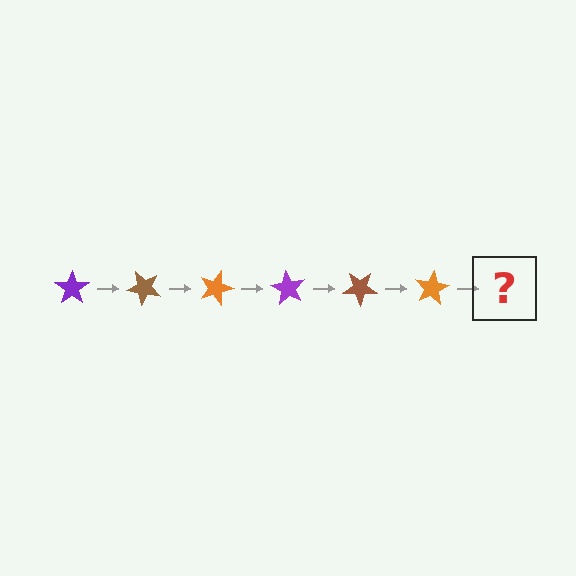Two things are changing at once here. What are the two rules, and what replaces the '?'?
The two rules are that it rotates 45 degrees each step and the color cycles through purple, brown, and orange. The '?' should be a purple star, rotated 270 degrees from the start.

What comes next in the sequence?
The next element should be a purple star, rotated 270 degrees from the start.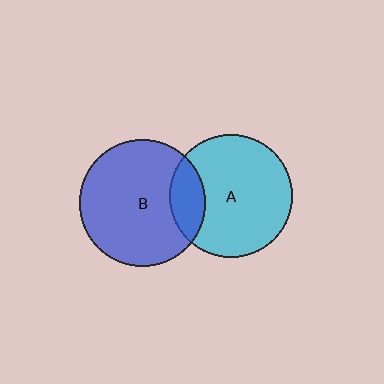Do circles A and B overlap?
Yes.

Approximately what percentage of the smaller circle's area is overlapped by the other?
Approximately 20%.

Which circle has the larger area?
Circle B (blue).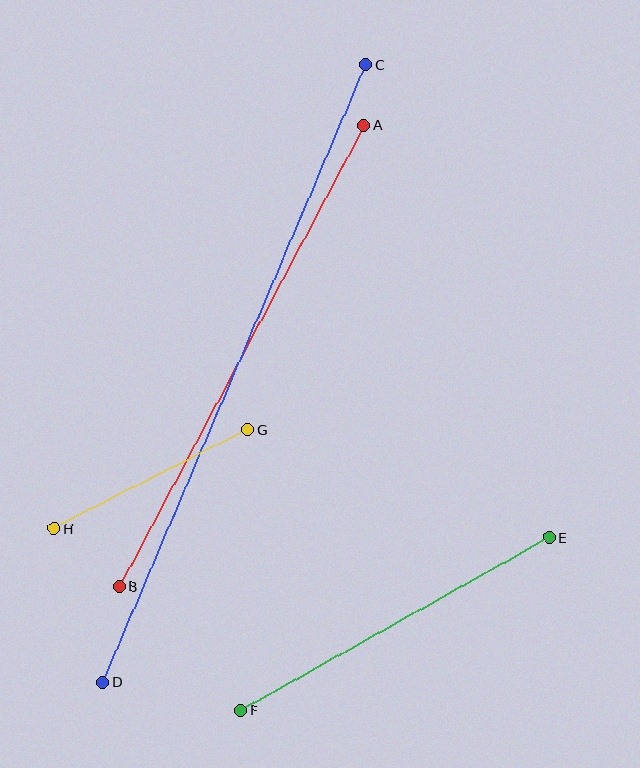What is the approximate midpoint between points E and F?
The midpoint is at approximately (395, 624) pixels.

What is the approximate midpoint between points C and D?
The midpoint is at approximately (234, 373) pixels.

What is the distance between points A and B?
The distance is approximately 522 pixels.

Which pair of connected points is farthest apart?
Points C and D are farthest apart.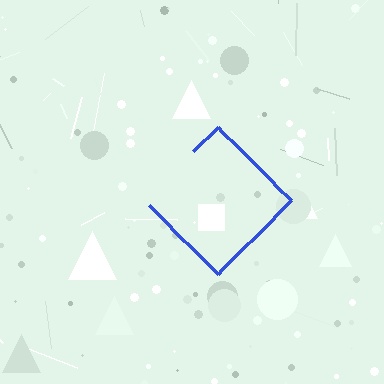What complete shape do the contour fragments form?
The contour fragments form a diamond.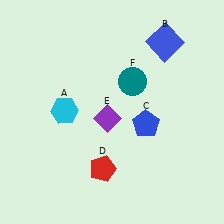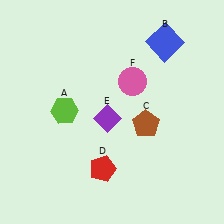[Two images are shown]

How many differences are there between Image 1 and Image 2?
There are 3 differences between the two images.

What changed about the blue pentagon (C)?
In Image 1, C is blue. In Image 2, it changed to brown.